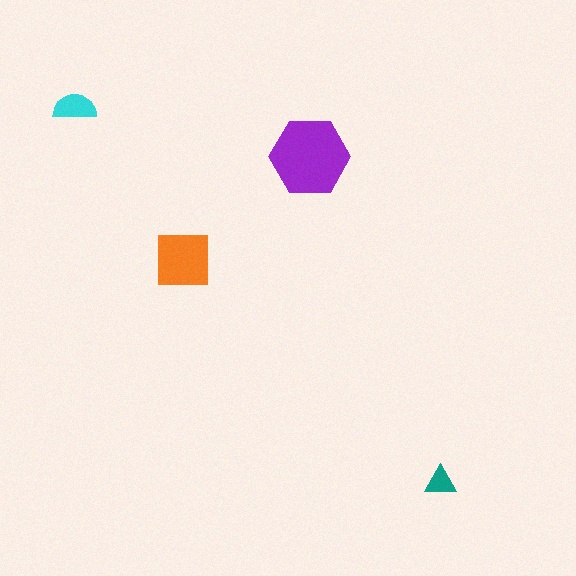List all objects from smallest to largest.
The teal triangle, the cyan semicircle, the orange square, the purple hexagon.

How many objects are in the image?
There are 4 objects in the image.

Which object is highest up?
The cyan semicircle is topmost.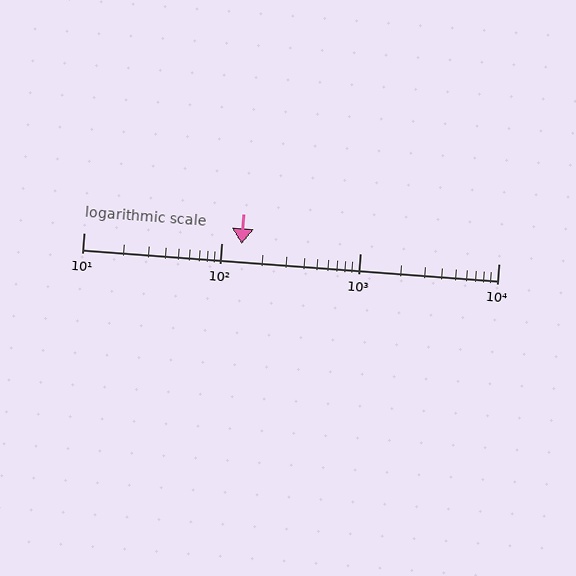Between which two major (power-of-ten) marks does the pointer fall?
The pointer is between 100 and 1000.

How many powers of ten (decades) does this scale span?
The scale spans 3 decades, from 10 to 10000.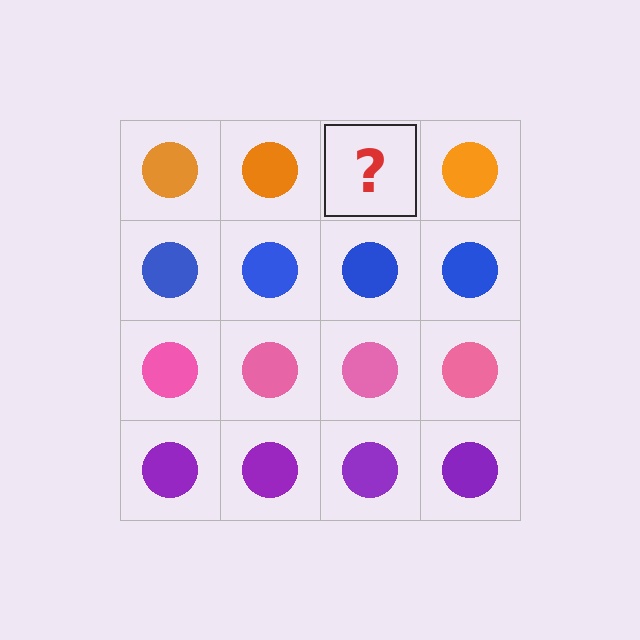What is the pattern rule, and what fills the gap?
The rule is that each row has a consistent color. The gap should be filled with an orange circle.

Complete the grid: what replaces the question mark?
The question mark should be replaced with an orange circle.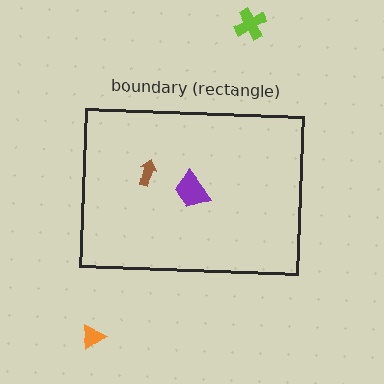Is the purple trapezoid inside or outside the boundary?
Inside.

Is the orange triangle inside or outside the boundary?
Outside.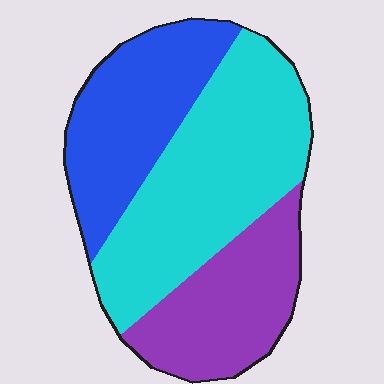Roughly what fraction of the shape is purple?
Purple covers about 25% of the shape.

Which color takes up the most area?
Cyan, at roughly 45%.